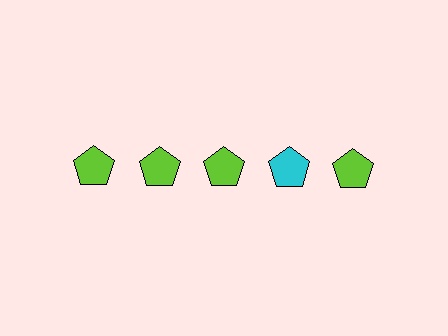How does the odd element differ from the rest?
It has a different color: cyan instead of lime.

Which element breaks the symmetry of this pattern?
The cyan pentagon in the top row, second from right column breaks the symmetry. All other shapes are lime pentagons.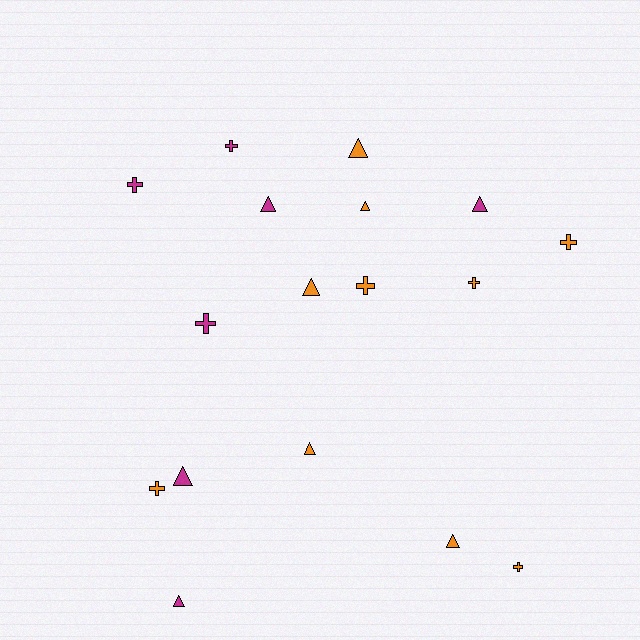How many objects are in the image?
There are 17 objects.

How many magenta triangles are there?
There are 4 magenta triangles.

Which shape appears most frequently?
Triangle, with 9 objects.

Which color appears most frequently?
Orange, with 10 objects.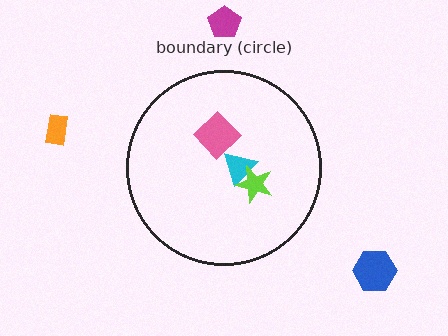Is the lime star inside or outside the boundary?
Inside.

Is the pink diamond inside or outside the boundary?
Inside.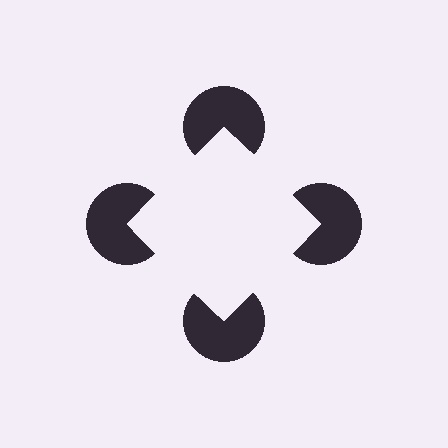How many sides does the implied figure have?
4 sides.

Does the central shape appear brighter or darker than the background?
It typically appears slightly brighter than the background, even though no actual brightness change is drawn.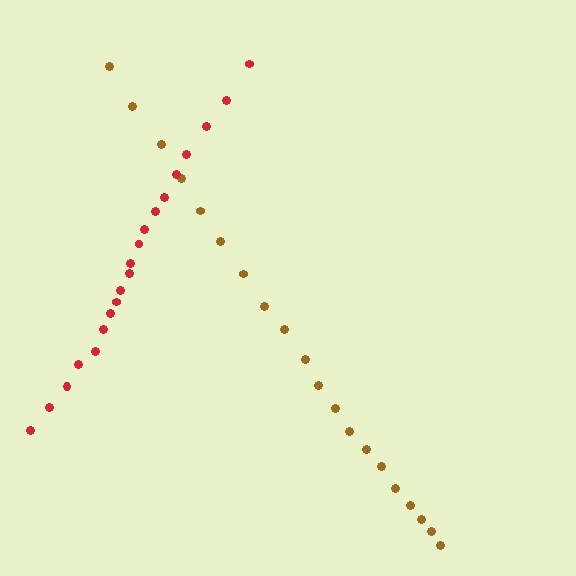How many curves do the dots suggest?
There are 2 distinct paths.